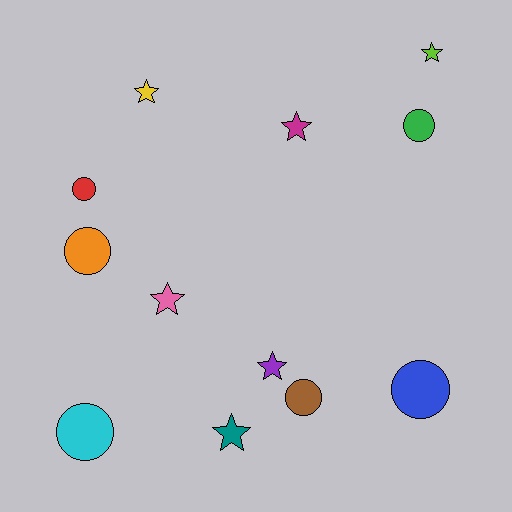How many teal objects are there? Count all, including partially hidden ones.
There is 1 teal object.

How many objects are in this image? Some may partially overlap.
There are 12 objects.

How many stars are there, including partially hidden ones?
There are 6 stars.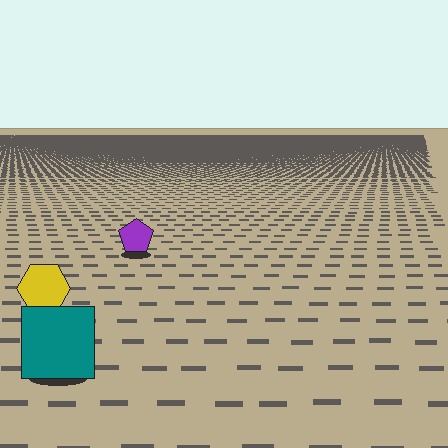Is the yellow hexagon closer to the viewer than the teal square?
No. The teal square is closer — you can tell from the texture gradient: the ground texture is coarser near it.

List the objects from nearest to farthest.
From nearest to farthest: the teal square, the yellow hexagon, the purple pentagon.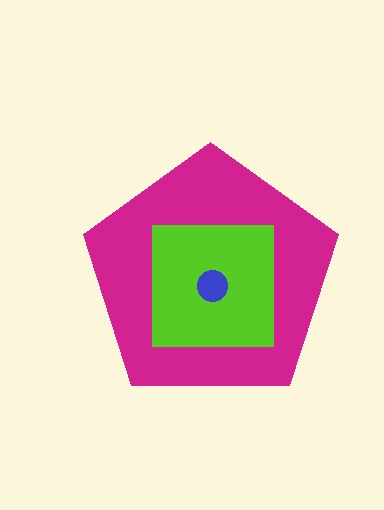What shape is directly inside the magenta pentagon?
The lime square.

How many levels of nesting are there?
3.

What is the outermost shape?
The magenta pentagon.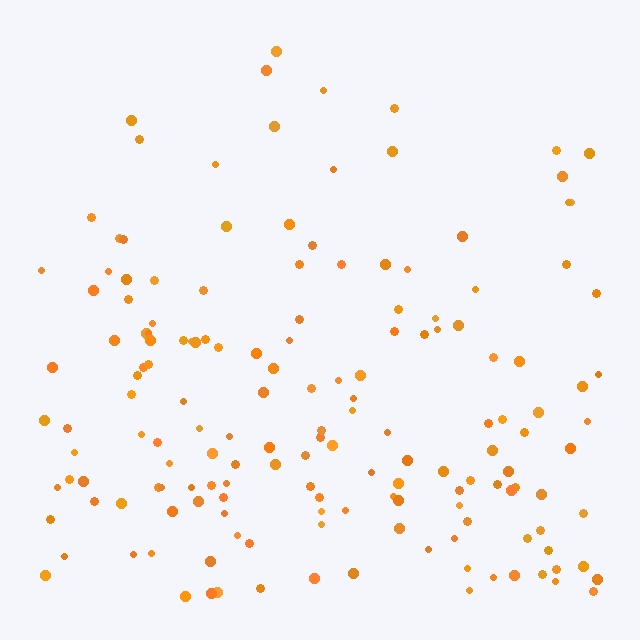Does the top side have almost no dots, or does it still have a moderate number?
Still a moderate number, just noticeably fewer than the bottom.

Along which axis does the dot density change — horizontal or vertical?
Vertical.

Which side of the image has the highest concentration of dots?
The bottom.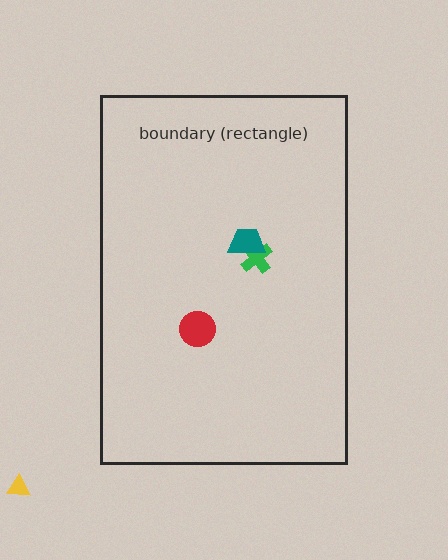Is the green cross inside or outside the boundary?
Inside.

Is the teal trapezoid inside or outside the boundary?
Inside.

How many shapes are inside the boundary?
3 inside, 1 outside.